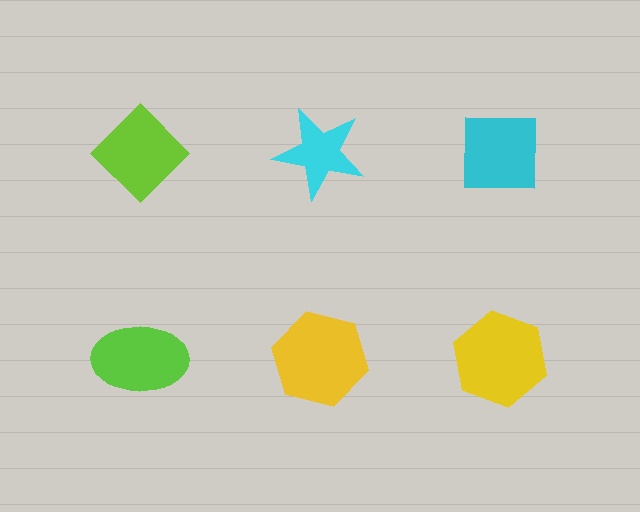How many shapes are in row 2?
3 shapes.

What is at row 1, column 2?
A cyan star.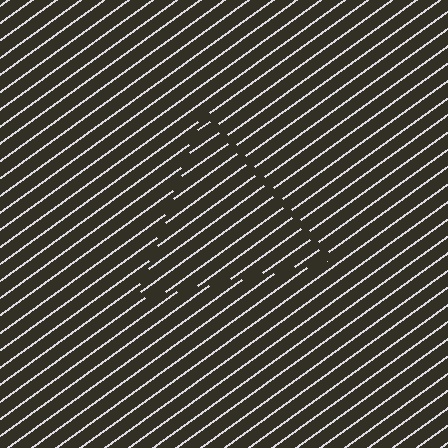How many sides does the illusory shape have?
3 sides — the line-ends trace a triangle.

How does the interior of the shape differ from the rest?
The interior of the shape contains the same grating, shifted by half a period — the contour is defined by the phase discontinuity where line-ends from the inner and outer gratings abut.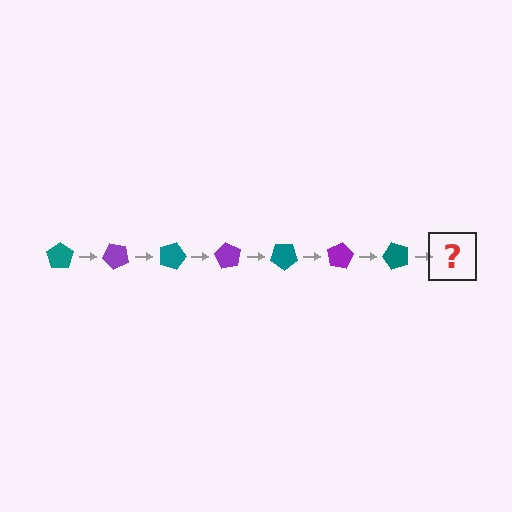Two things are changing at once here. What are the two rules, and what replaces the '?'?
The two rules are that it rotates 45 degrees each step and the color cycles through teal and purple. The '?' should be a purple pentagon, rotated 315 degrees from the start.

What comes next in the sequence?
The next element should be a purple pentagon, rotated 315 degrees from the start.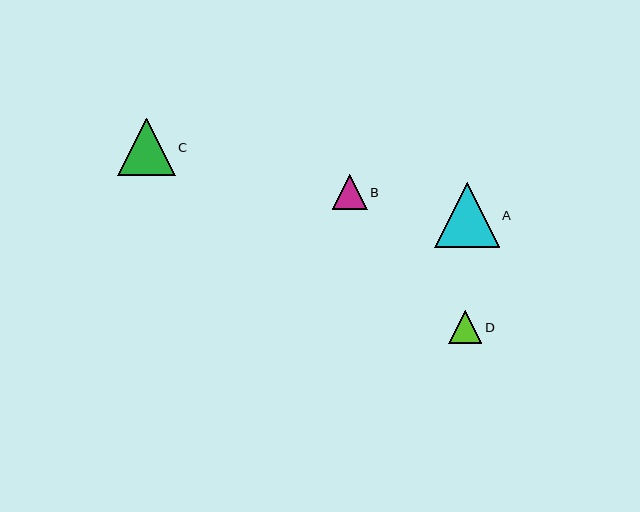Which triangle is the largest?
Triangle A is the largest with a size of approximately 64 pixels.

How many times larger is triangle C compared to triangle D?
Triangle C is approximately 1.7 times the size of triangle D.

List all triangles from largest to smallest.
From largest to smallest: A, C, B, D.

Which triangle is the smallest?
Triangle D is the smallest with a size of approximately 33 pixels.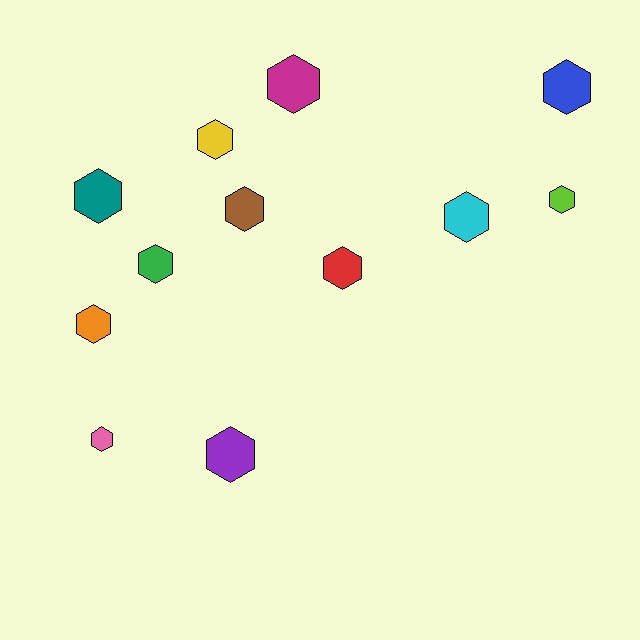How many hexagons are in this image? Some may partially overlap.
There are 12 hexagons.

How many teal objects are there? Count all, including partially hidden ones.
There is 1 teal object.